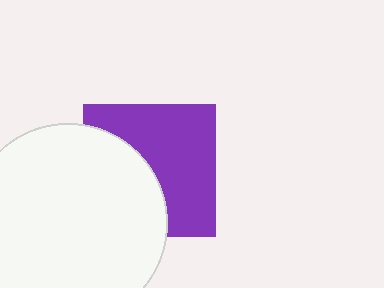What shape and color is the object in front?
The object in front is a white circle.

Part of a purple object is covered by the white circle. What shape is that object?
It is a square.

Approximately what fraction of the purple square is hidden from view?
Roughly 42% of the purple square is hidden behind the white circle.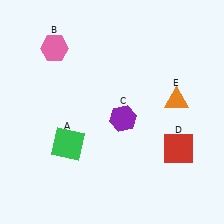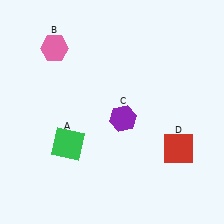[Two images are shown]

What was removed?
The orange triangle (E) was removed in Image 2.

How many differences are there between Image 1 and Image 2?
There is 1 difference between the two images.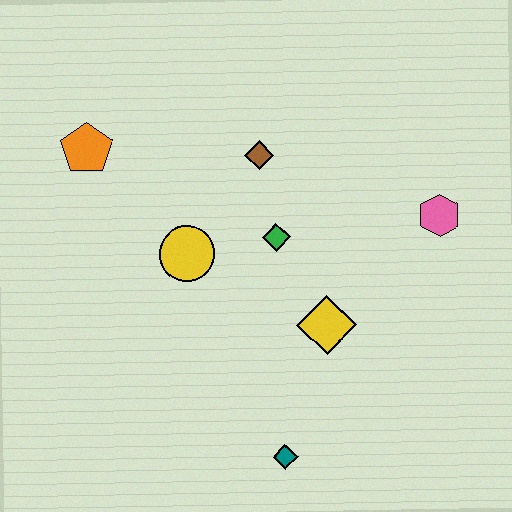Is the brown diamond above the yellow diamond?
Yes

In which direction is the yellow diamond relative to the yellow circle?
The yellow diamond is to the right of the yellow circle.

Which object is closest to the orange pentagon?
The yellow circle is closest to the orange pentagon.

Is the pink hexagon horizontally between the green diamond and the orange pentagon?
No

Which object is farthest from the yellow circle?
The pink hexagon is farthest from the yellow circle.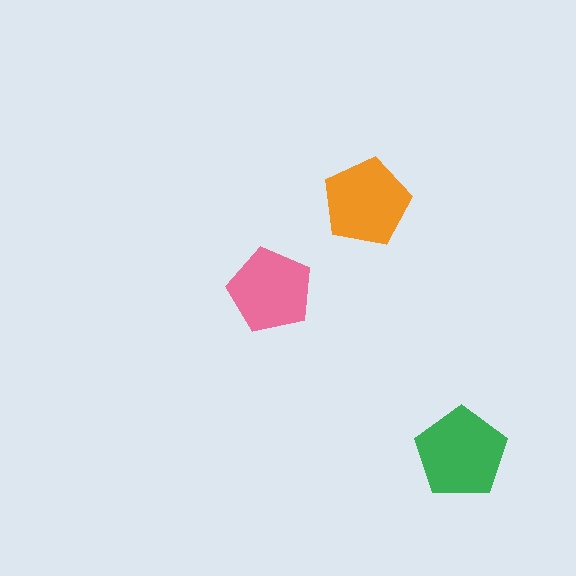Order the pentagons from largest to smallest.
the green one, the orange one, the pink one.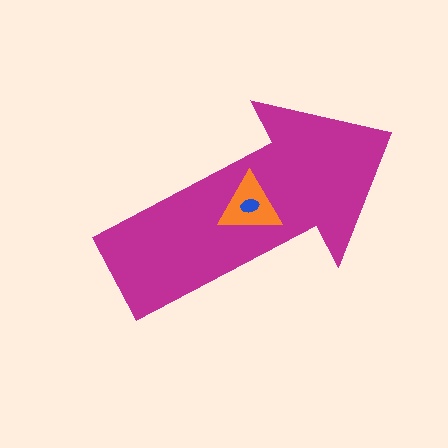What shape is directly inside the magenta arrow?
The orange triangle.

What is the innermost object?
The blue ellipse.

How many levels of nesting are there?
3.